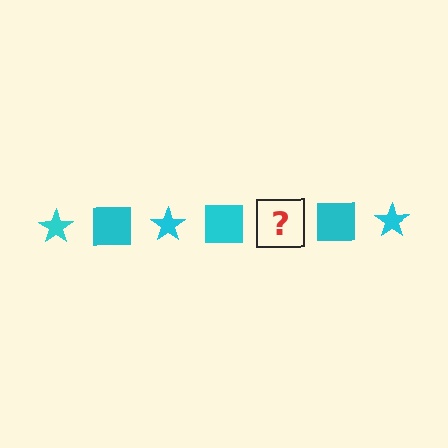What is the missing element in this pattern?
The missing element is a cyan star.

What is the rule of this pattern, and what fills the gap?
The rule is that the pattern cycles through star, square shapes in cyan. The gap should be filled with a cyan star.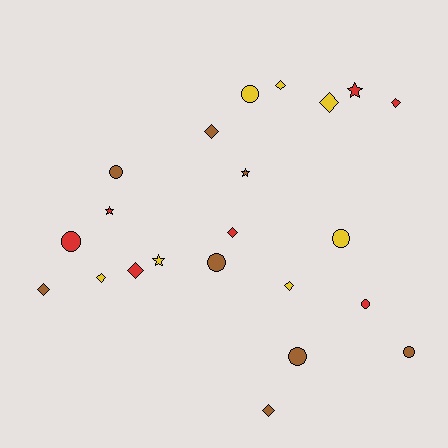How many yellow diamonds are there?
There are 4 yellow diamonds.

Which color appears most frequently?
Brown, with 8 objects.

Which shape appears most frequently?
Diamond, with 10 objects.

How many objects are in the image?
There are 22 objects.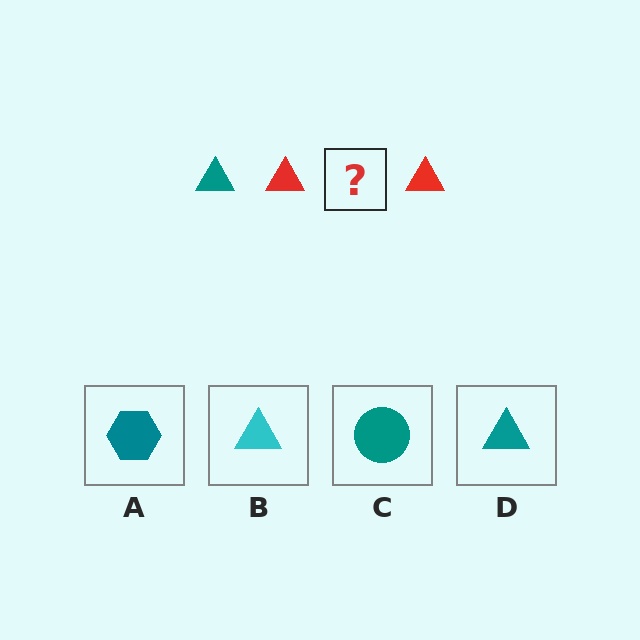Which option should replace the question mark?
Option D.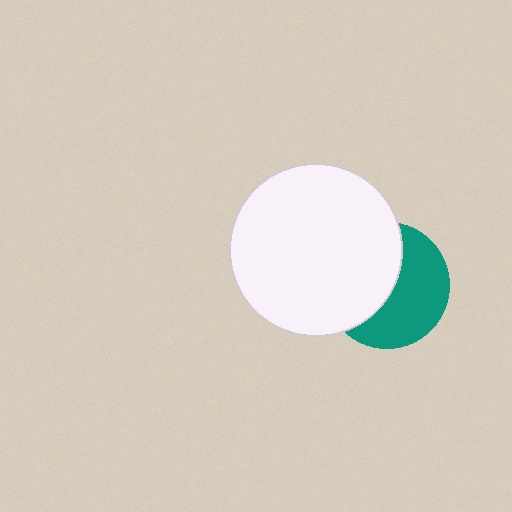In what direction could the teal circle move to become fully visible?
The teal circle could move right. That would shift it out from behind the white circle entirely.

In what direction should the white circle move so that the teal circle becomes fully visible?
The white circle should move left. That is the shortest direction to clear the overlap and leave the teal circle fully visible.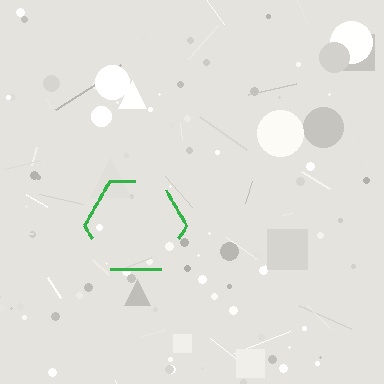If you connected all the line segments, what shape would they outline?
They would outline a hexagon.